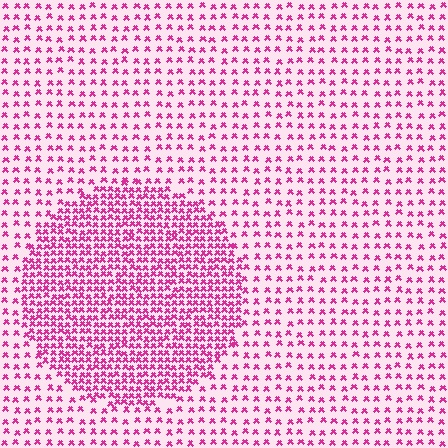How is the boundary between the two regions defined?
The boundary is defined by a change in element density (approximately 2.4x ratio). All elements are the same color, size, and shape.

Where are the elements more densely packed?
The elements are more densely packed inside the circle boundary.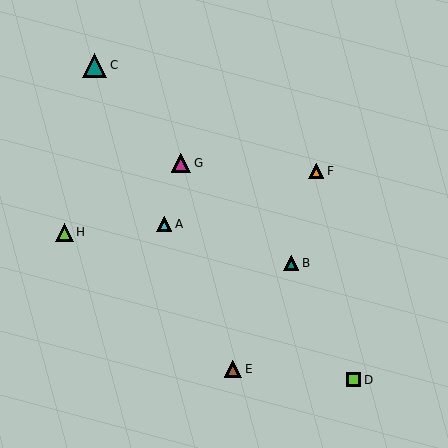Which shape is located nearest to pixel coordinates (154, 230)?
The cyan triangle (labeled A) at (164, 224) is nearest to that location.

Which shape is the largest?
The teal triangle (labeled C) is the largest.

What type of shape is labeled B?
Shape B is a teal triangle.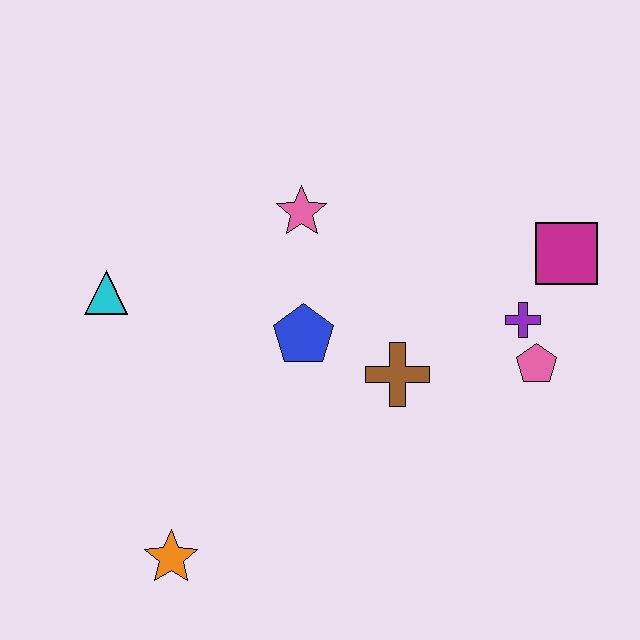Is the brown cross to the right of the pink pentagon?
No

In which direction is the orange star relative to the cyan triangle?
The orange star is below the cyan triangle.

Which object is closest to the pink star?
The blue pentagon is closest to the pink star.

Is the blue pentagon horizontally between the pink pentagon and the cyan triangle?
Yes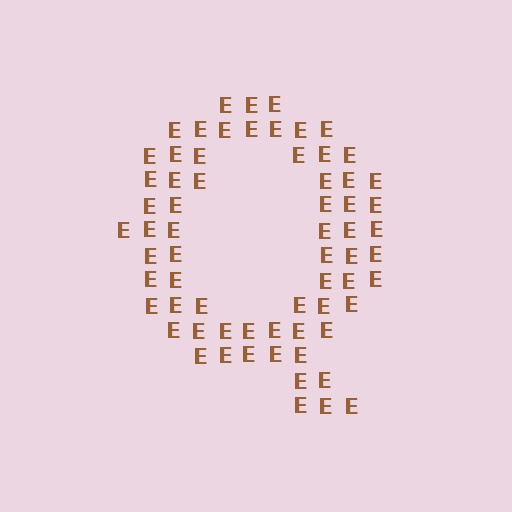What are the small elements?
The small elements are letter E's.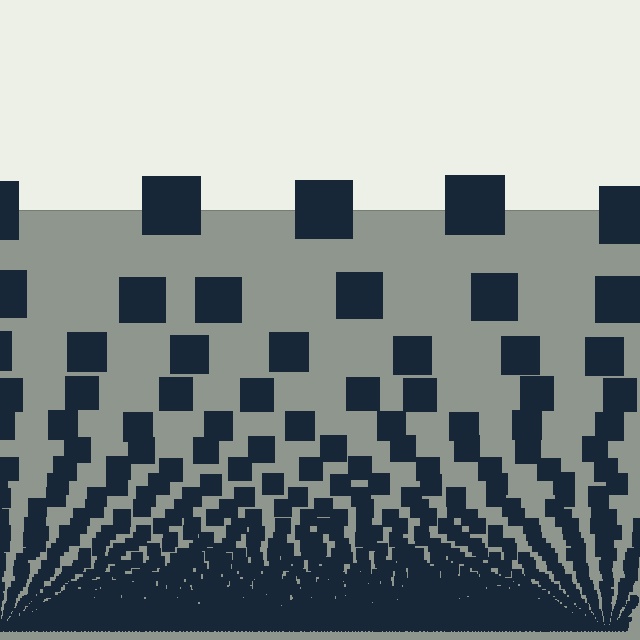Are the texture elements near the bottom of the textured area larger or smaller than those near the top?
Smaller. The gradient is inverted — elements near the bottom are smaller and denser.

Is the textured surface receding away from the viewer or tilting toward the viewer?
The surface appears to tilt toward the viewer. Texture elements get larger and sparser toward the top.